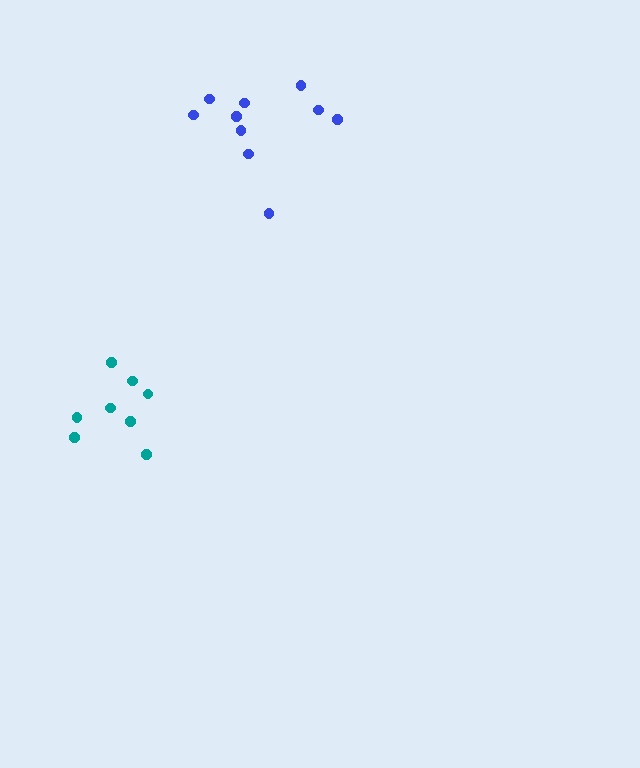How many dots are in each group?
Group 1: 8 dots, Group 2: 10 dots (18 total).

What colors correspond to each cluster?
The clusters are colored: teal, blue.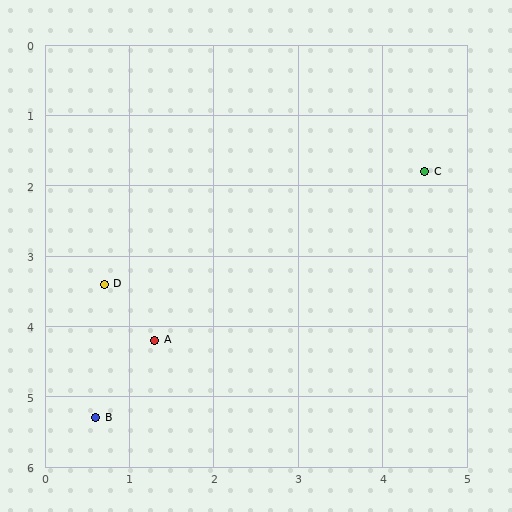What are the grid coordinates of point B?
Point B is at approximately (0.6, 5.3).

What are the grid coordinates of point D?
Point D is at approximately (0.7, 3.4).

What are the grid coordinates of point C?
Point C is at approximately (4.5, 1.8).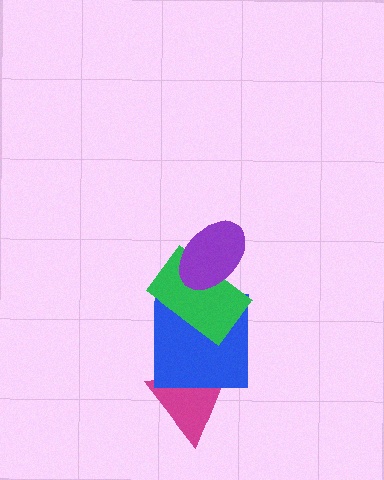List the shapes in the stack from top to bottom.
From top to bottom: the purple ellipse, the green rectangle, the blue square, the magenta triangle.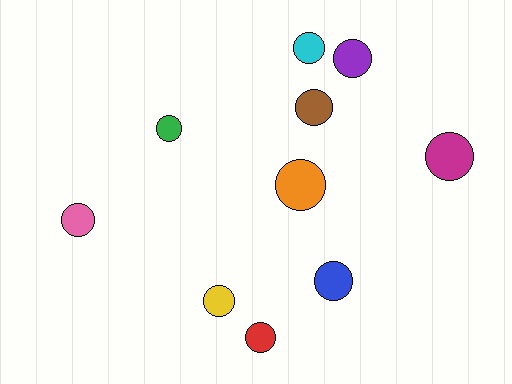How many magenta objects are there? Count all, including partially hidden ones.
There is 1 magenta object.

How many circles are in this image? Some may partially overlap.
There are 10 circles.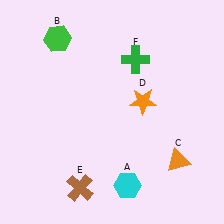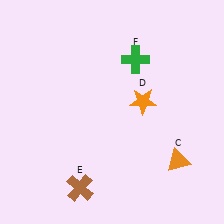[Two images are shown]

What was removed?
The green hexagon (B), the cyan hexagon (A) were removed in Image 2.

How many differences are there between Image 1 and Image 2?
There are 2 differences between the two images.